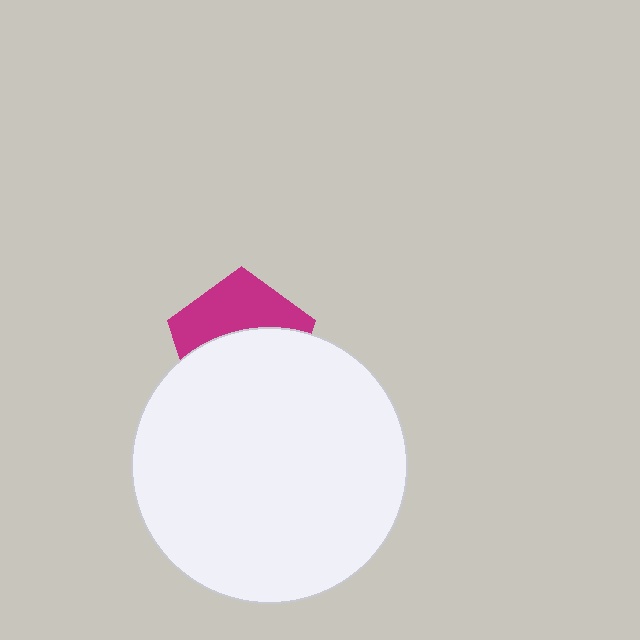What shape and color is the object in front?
The object in front is a white circle.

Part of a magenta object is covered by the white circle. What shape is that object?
It is a pentagon.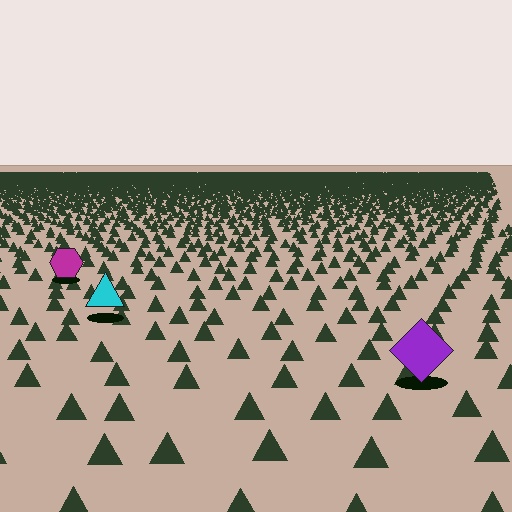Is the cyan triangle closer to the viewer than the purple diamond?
No. The purple diamond is closer — you can tell from the texture gradient: the ground texture is coarser near it.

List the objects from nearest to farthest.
From nearest to farthest: the purple diamond, the cyan triangle, the magenta hexagon.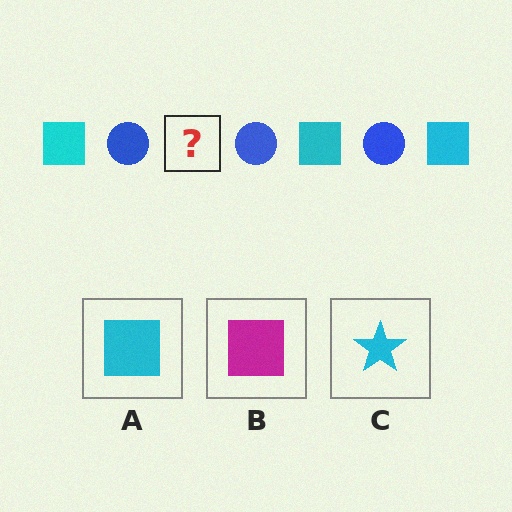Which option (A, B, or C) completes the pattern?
A.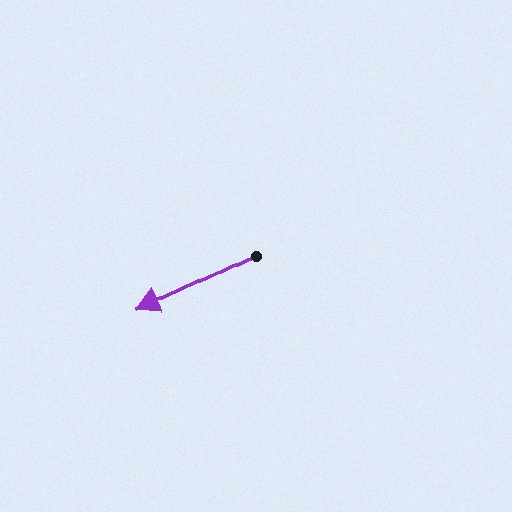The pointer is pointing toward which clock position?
Roughly 8 o'clock.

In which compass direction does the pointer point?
Southwest.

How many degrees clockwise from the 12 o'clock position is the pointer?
Approximately 245 degrees.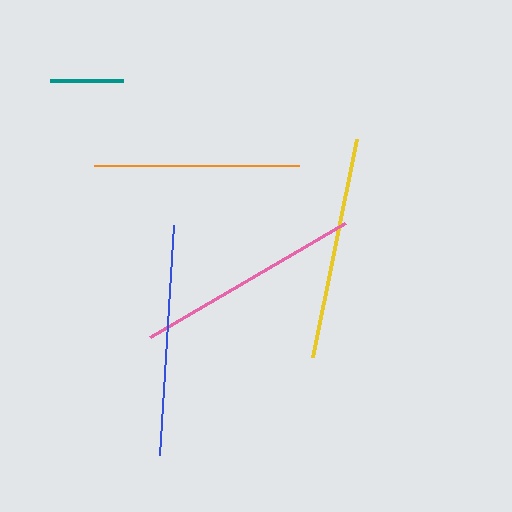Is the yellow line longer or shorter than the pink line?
The pink line is longer than the yellow line.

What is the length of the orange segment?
The orange segment is approximately 205 pixels long.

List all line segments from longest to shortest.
From longest to shortest: blue, pink, yellow, orange, teal.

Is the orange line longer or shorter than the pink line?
The pink line is longer than the orange line.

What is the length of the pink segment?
The pink segment is approximately 226 pixels long.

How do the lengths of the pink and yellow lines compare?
The pink and yellow lines are approximately the same length.